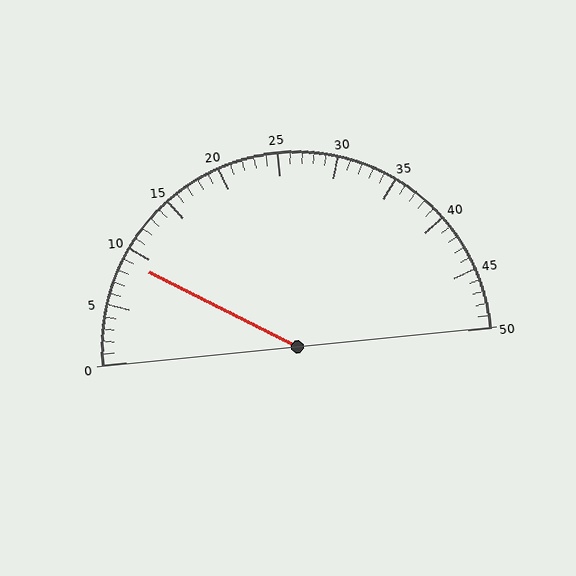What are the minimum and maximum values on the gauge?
The gauge ranges from 0 to 50.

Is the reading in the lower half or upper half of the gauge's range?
The reading is in the lower half of the range (0 to 50).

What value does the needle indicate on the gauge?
The needle indicates approximately 9.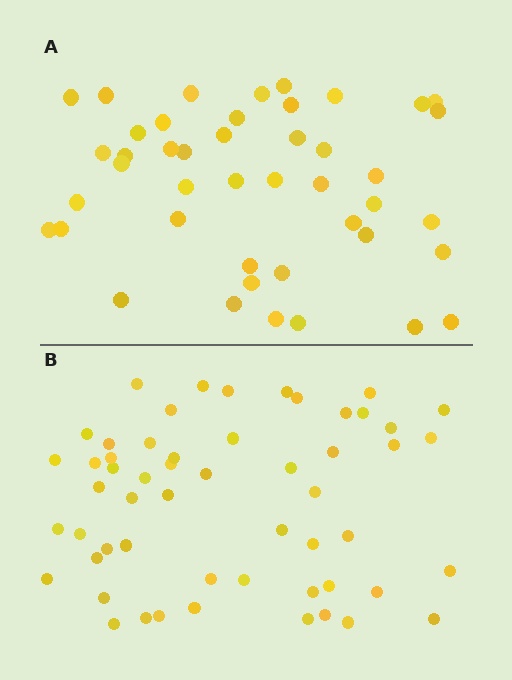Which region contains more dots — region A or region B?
Region B (the bottom region) has more dots.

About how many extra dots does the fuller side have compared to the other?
Region B has roughly 12 or so more dots than region A.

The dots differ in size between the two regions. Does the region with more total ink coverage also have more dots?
No. Region A has more total ink coverage because its dots are larger, but region B actually contains more individual dots. Total area can be misleading — the number of items is what matters here.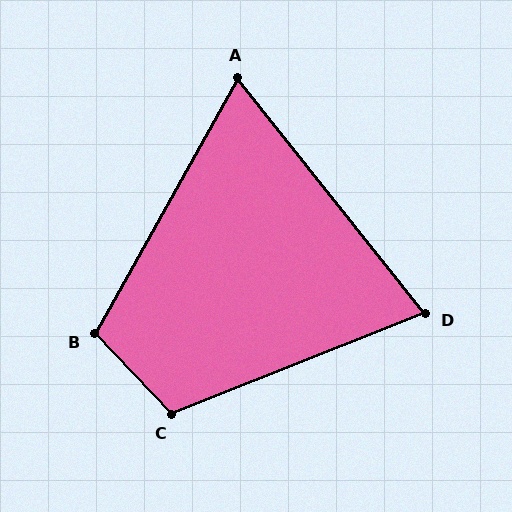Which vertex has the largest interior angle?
C, at approximately 112 degrees.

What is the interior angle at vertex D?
Approximately 73 degrees (acute).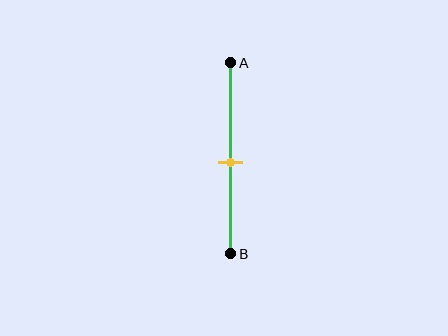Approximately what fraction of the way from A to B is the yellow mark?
The yellow mark is approximately 50% of the way from A to B.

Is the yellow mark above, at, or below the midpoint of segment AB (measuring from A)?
The yellow mark is approximately at the midpoint of segment AB.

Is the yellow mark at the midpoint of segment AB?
Yes, the mark is approximately at the midpoint.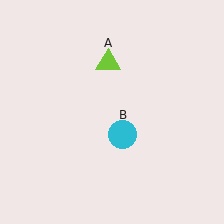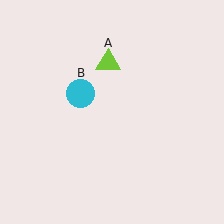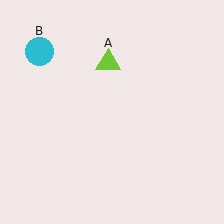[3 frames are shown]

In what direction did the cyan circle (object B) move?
The cyan circle (object B) moved up and to the left.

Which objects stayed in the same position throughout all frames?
Lime triangle (object A) remained stationary.